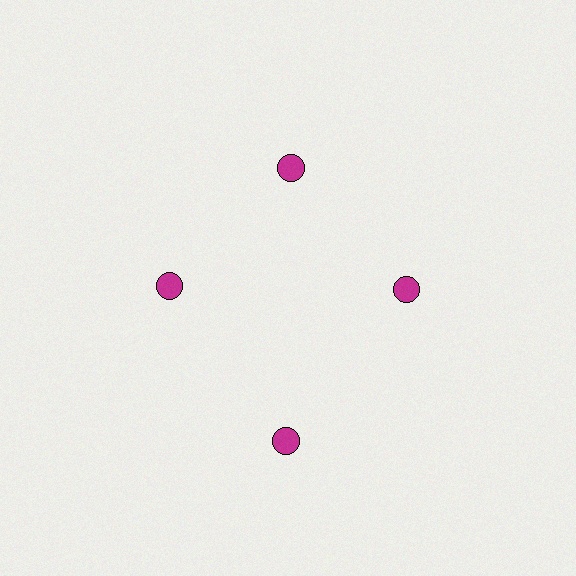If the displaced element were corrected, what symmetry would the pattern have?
It would have 4-fold rotational symmetry — the pattern would map onto itself every 90 degrees.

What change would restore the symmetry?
The symmetry would be restored by moving it inward, back onto the ring so that all 4 circles sit at equal angles and equal distance from the center.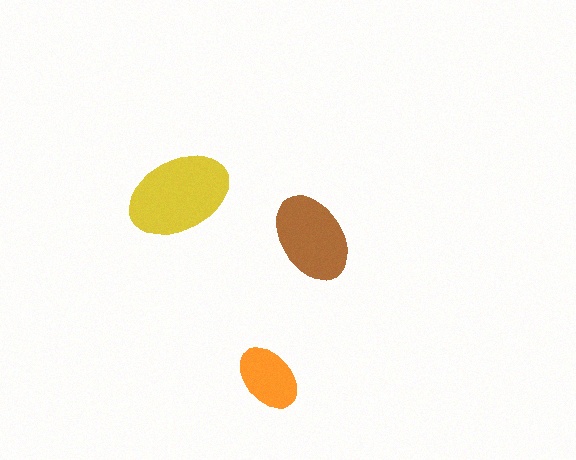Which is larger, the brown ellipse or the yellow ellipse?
The yellow one.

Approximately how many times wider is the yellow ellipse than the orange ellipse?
About 1.5 times wider.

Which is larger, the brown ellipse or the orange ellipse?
The brown one.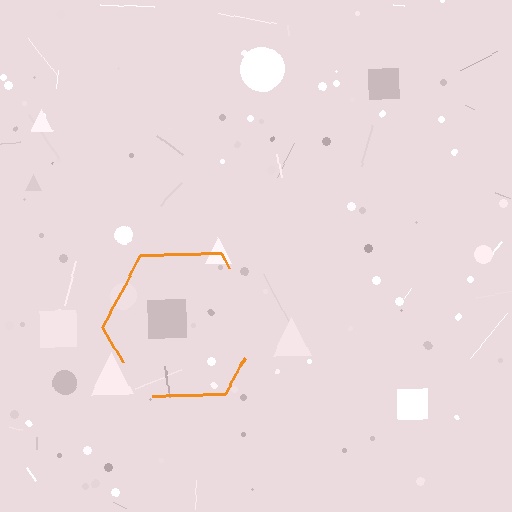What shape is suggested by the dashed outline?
The dashed outline suggests a hexagon.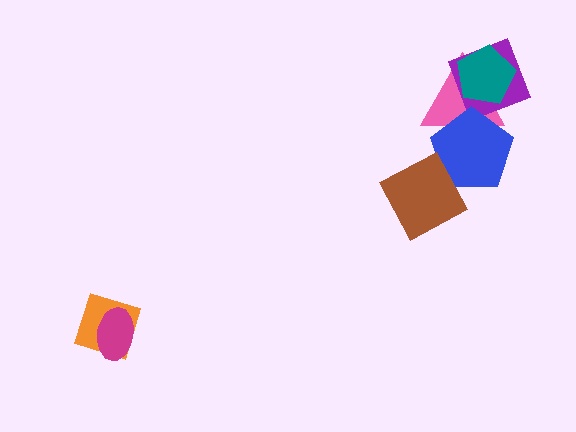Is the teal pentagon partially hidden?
No, no other shape covers it.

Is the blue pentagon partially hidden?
Yes, it is partially covered by another shape.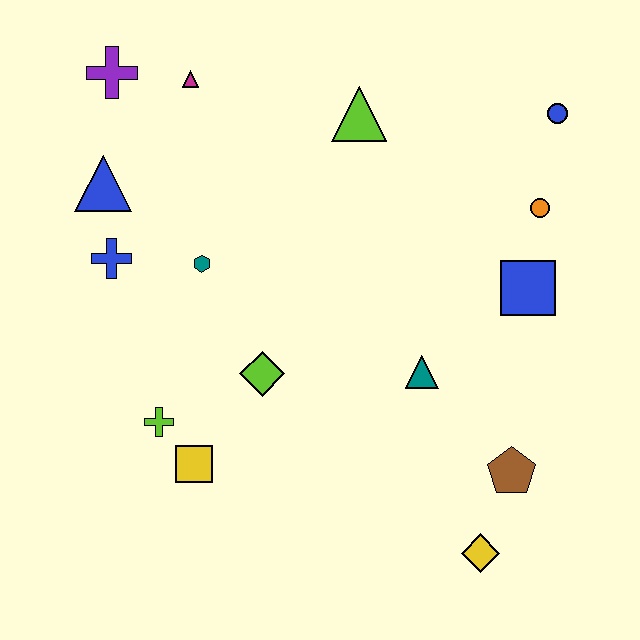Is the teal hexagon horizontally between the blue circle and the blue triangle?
Yes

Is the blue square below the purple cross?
Yes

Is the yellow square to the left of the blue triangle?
No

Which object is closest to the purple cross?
The magenta triangle is closest to the purple cross.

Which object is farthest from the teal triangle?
The purple cross is farthest from the teal triangle.